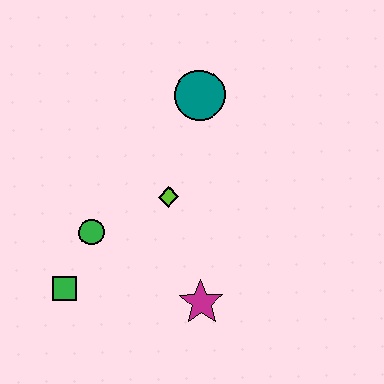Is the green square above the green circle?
No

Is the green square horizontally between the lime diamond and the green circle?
No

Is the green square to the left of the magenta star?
Yes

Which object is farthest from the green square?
The teal circle is farthest from the green square.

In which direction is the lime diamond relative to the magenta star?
The lime diamond is above the magenta star.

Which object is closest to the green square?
The green circle is closest to the green square.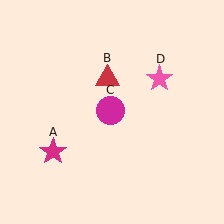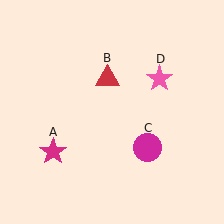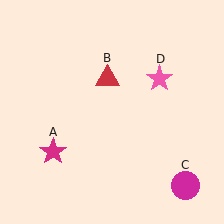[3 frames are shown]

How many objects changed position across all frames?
1 object changed position: magenta circle (object C).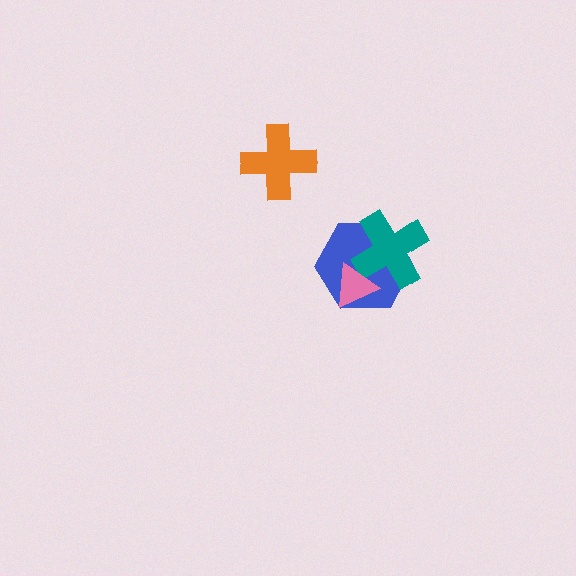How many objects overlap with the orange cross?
0 objects overlap with the orange cross.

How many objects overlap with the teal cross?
2 objects overlap with the teal cross.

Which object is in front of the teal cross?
The pink triangle is in front of the teal cross.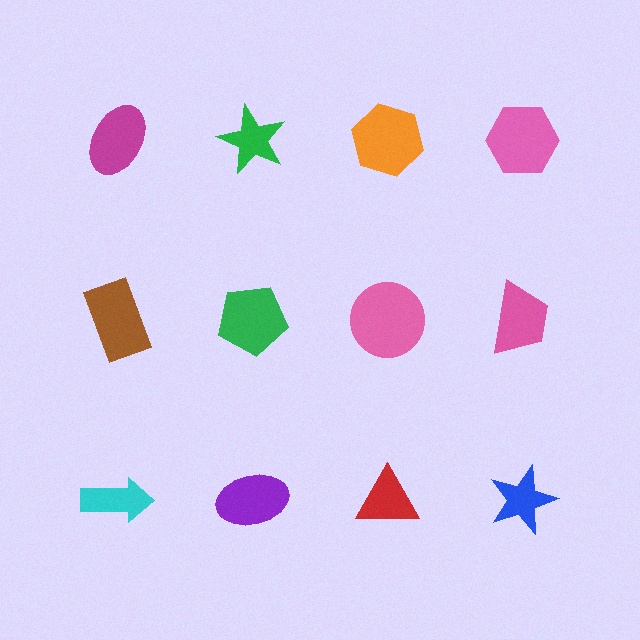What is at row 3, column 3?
A red triangle.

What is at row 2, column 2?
A green pentagon.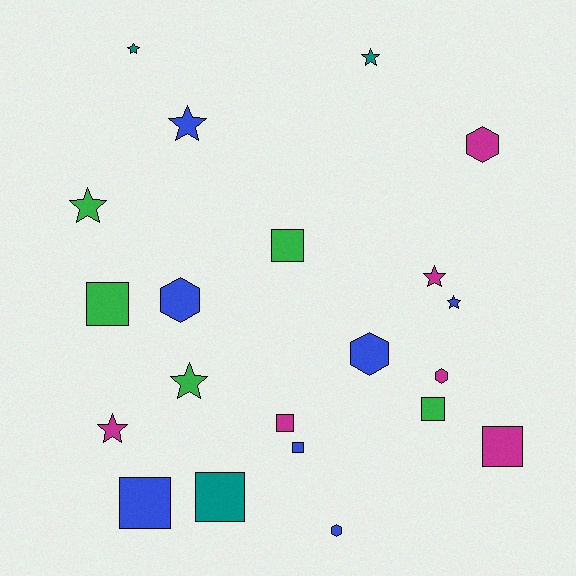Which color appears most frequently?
Blue, with 7 objects.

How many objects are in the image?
There are 21 objects.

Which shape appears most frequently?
Star, with 8 objects.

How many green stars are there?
There are 2 green stars.